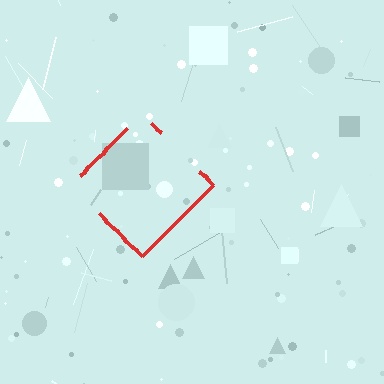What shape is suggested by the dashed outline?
The dashed outline suggests a diamond.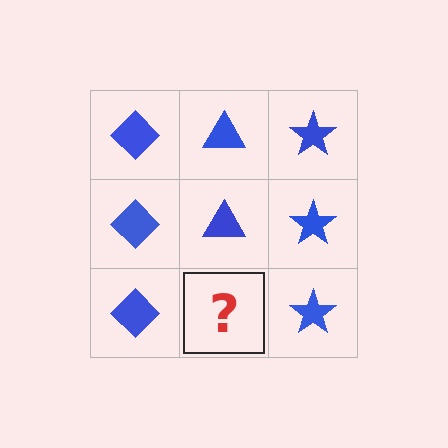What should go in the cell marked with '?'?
The missing cell should contain a blue triangle.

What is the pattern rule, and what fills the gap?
The rule is that each column has a consistent shape. The gap should be filled with a blue triangle.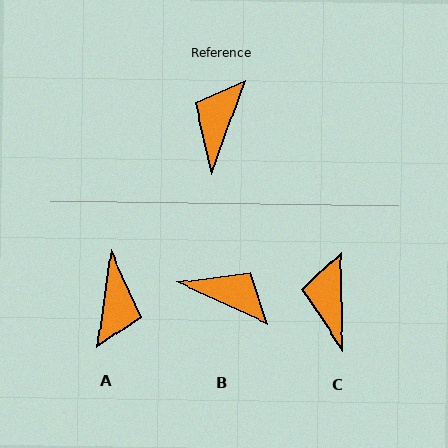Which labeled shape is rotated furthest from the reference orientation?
A, about 169 degrees away.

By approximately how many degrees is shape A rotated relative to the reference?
Approximately 169 degrees clockwise.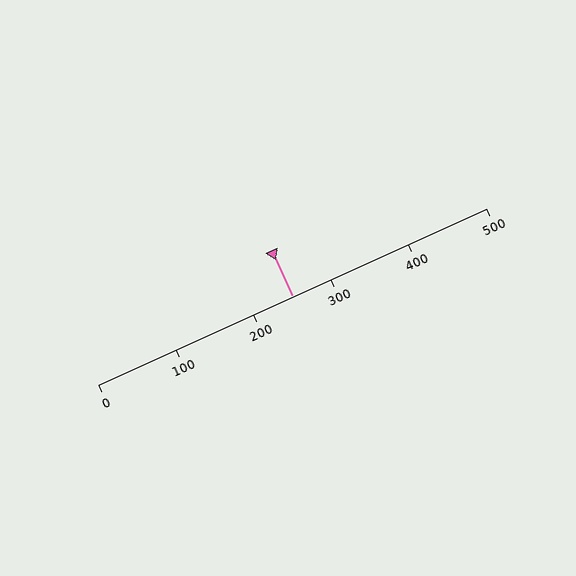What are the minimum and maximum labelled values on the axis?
The axis runs from 0 to 500.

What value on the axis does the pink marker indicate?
The marker indicates approximately 250.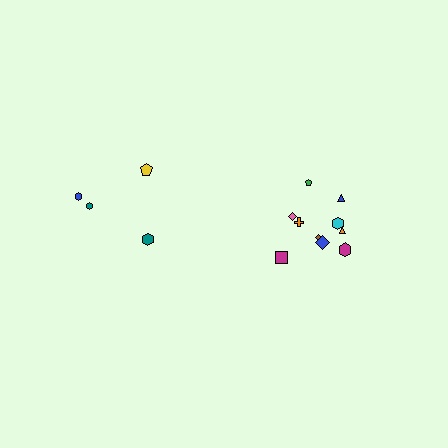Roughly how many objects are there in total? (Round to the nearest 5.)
Roughly 15 objects in total.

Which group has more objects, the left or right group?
The right group.